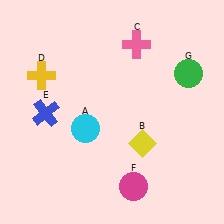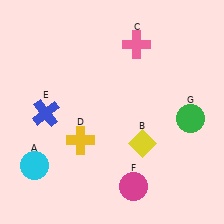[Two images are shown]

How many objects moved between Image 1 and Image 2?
3 objects moved between the two images.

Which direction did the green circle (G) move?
The green circle (G) moved down.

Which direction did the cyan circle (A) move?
The cyan circle (A) moved left.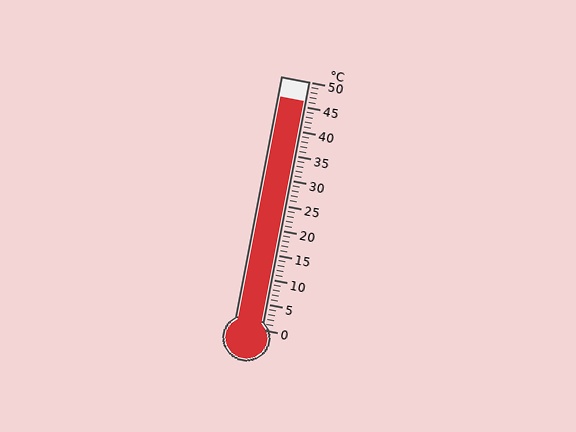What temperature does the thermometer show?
The thermometer shows approximately 46°C.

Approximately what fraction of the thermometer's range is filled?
The thermometer is filled to approximately 90% of its range.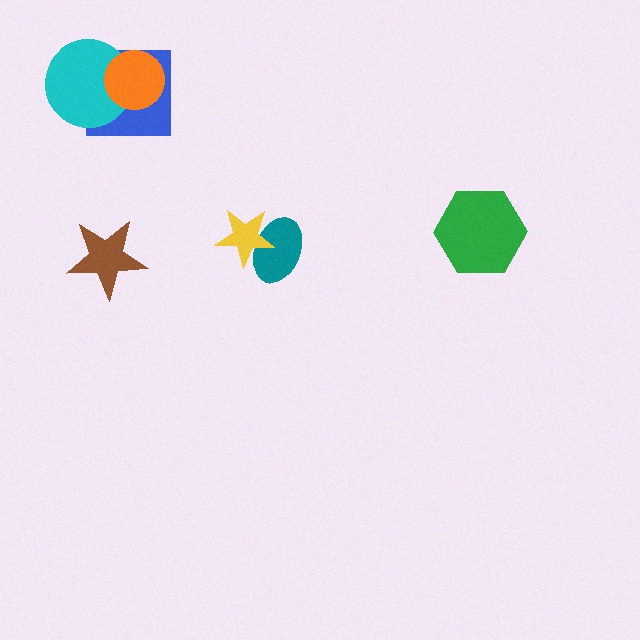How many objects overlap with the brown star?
0 objects overlap with the brown star.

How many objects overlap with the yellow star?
1 object overlaps with the yellow star.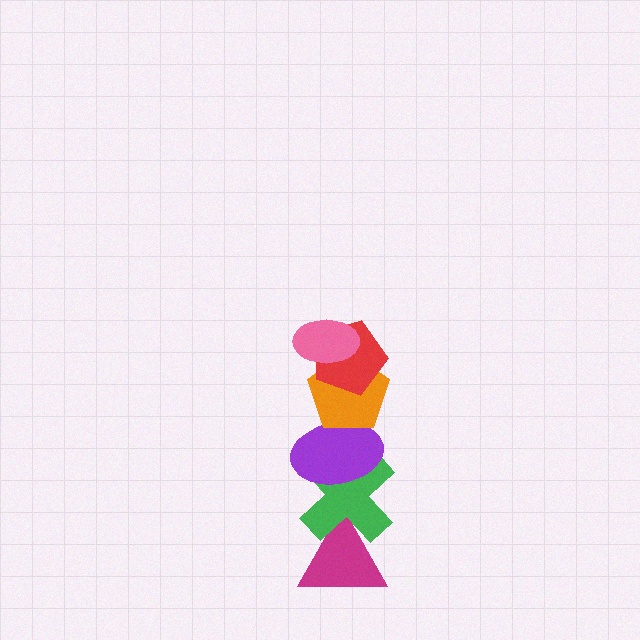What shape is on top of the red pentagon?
The pink ellipse is on top of the red pentagon.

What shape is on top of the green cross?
The purple ellipse is on top of the green cross.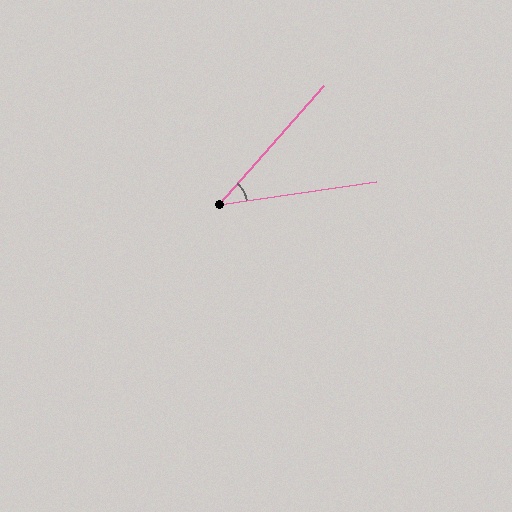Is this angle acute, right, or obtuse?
It is acute.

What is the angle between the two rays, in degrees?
Approximately 40 degrees.